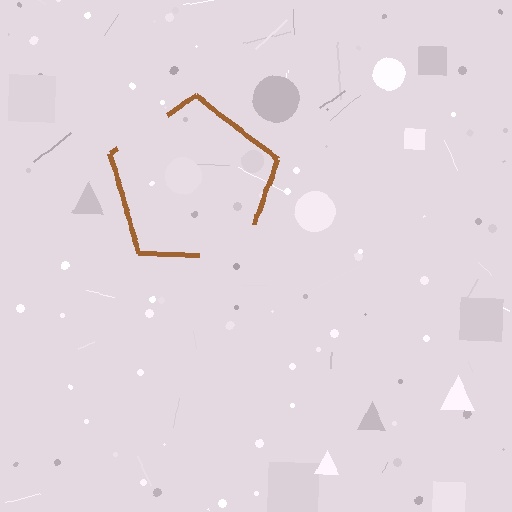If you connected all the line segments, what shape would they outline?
They would outline a pentagon.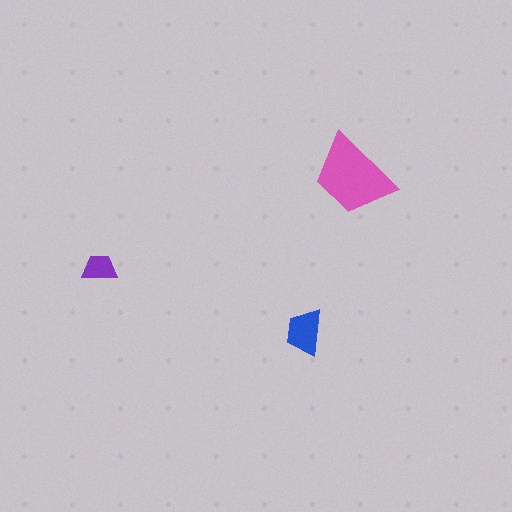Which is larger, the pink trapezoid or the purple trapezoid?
The pink one.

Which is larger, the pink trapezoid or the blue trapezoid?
The pink one.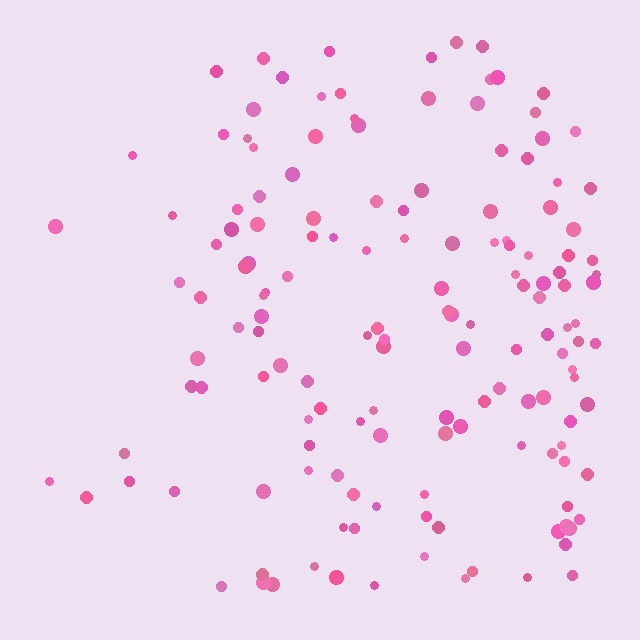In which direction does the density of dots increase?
From left to right, with the right side densest.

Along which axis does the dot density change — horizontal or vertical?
Horizontal.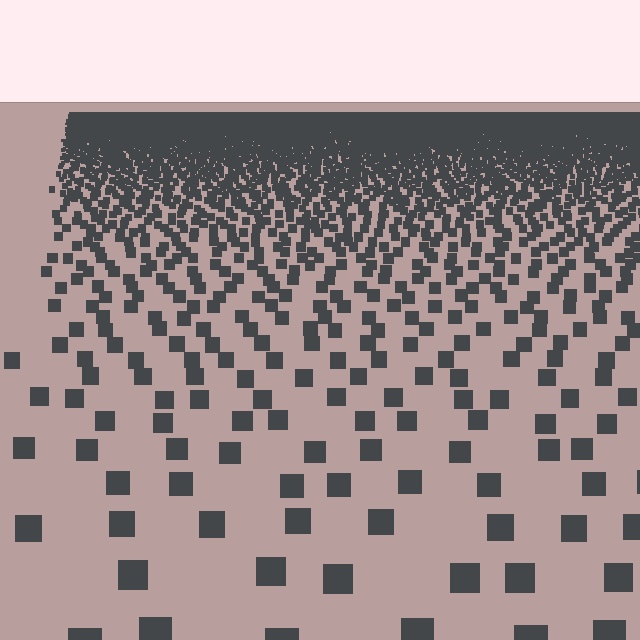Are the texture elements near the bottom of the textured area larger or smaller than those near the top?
Larger. Near the bottom, elements are closer to the viewer and appear at a bigger on-screen size.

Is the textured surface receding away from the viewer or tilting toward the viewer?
The surface is receding away from the viewer. Texture elements get smaller and denser toward the top.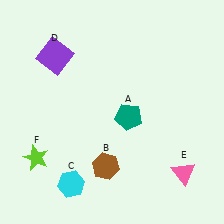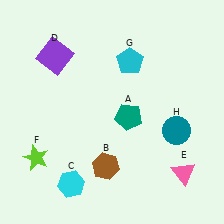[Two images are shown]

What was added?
A cyan pentagon (G), a teal circle (H) were added in Image 2.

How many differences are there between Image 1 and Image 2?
There are 2 differences between the two images.